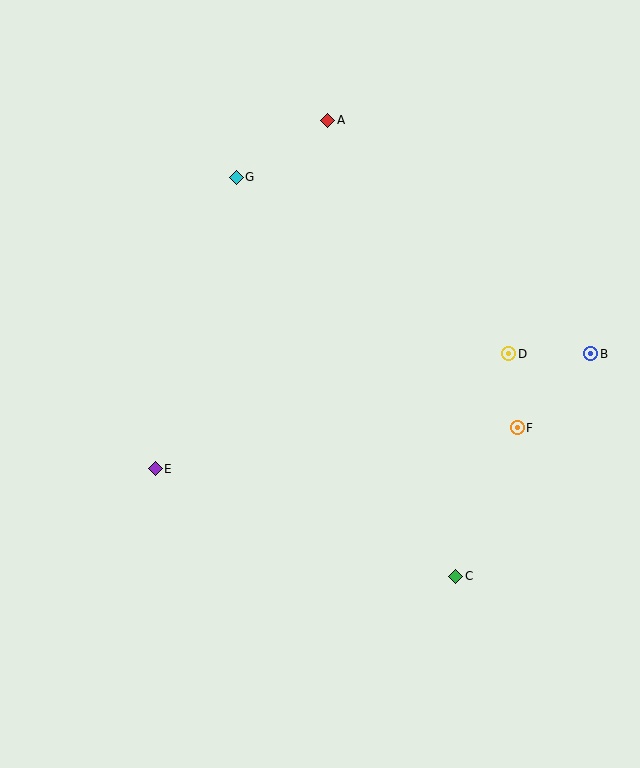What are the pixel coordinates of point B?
Point B is at (591, 354).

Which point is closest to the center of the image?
Point E at (155, 469) is closest to the center.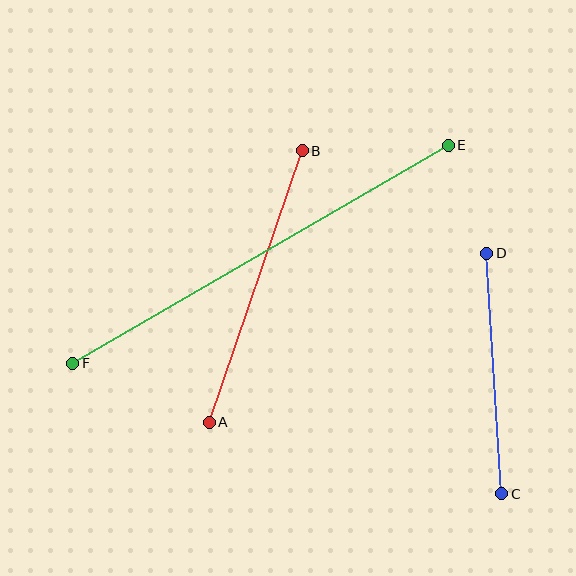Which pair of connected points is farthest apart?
Points E and F are farthest apart.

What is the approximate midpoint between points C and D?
The midpoint is at approximately (494, 374) pixels.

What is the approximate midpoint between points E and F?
The midpoint is at approximately (261, 254) pixels.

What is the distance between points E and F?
The distance is approximately 434 pixels.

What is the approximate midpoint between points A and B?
The midpoint is at approximately (256, 287) pixels.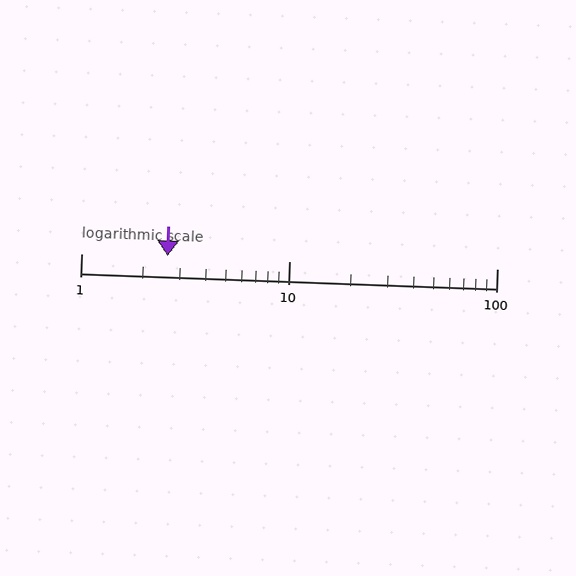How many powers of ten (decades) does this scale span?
The scale spans 2 decades, from 1 to 100.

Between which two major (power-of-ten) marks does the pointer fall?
The pointer is between 1 and 10.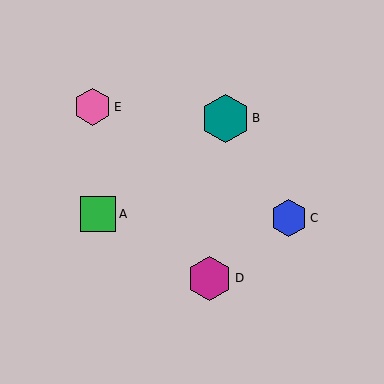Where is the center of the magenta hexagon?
The center of the magenta hexagon is at (210, 278).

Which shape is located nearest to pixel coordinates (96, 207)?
The green square (labeled A) at (98, 214) is nearest to that location.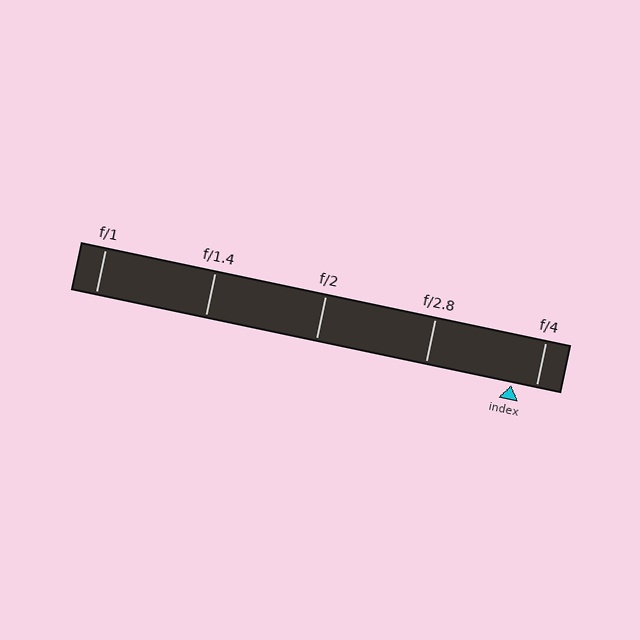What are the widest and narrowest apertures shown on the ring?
The widest aperture shown is f/1 and the narrowest is f/4.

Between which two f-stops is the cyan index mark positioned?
The index mark is between f/2.8 and f/4.